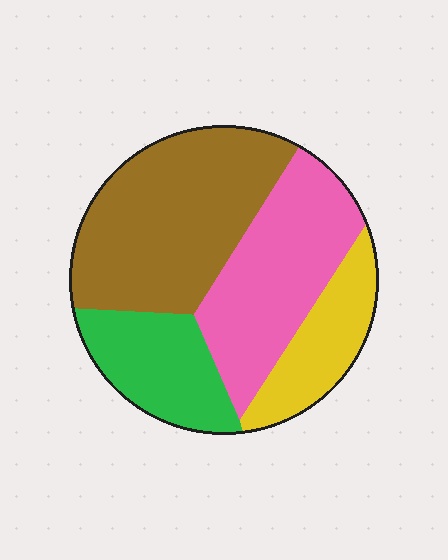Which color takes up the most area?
Brown, at roughly 40%.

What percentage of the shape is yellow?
Yellow covers 15% of the shape.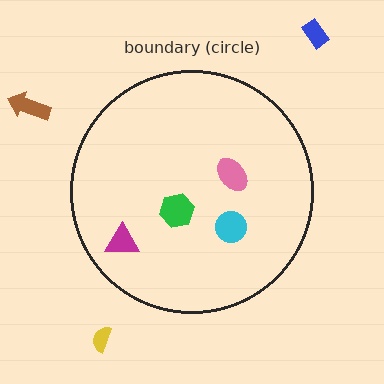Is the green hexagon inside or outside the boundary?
Inside.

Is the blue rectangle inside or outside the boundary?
Outside.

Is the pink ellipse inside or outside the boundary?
Inside.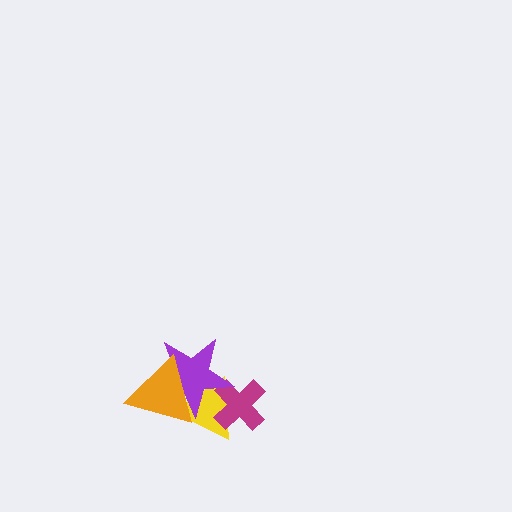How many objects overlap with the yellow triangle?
3 objects overlap with the yellow triangle.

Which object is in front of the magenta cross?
The purple star is in front of the magenta cross.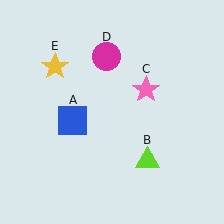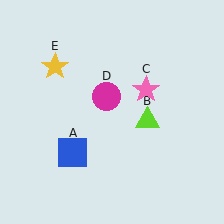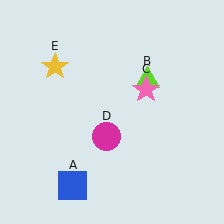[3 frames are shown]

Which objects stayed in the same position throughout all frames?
Pink star (object C) and yellow star (object E) remained stationary.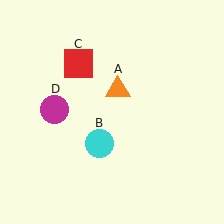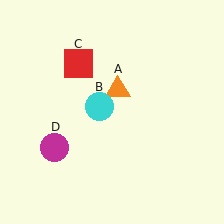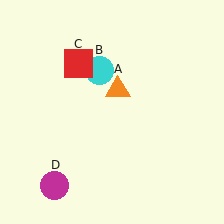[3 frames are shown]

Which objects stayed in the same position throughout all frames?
Orange triangle (object A) and red square (object C) remained stationary.